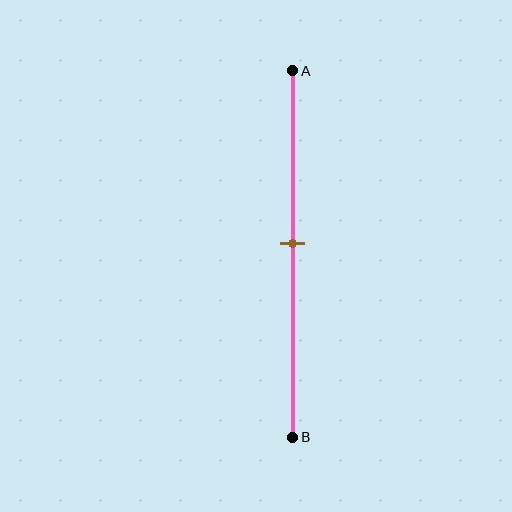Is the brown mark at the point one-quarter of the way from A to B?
No, the mark is at about 45% from A, not at the 25% one-quarter point.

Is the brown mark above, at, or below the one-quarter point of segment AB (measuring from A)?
The brown mark is below the one-quarter point of segment AB.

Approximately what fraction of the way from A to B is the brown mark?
The brown mark is approximately 45% of the way from A to B.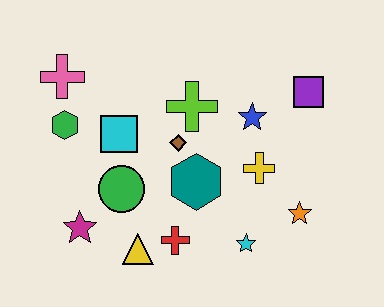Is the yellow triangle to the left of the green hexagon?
No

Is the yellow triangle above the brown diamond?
No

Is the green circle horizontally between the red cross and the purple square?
No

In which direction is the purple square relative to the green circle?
The purple square is to the right of the green circle.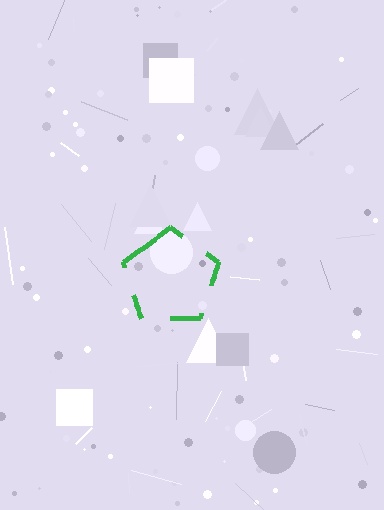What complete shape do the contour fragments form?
The contour fragments form a pentagon.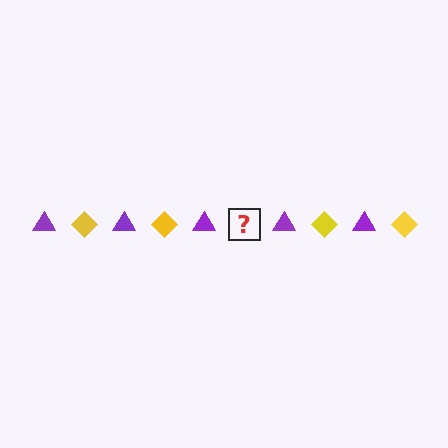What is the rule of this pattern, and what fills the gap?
The rule is that the pattern alternates between purple triangle and yellow diamond. The gap should be filled with a yellow diamond.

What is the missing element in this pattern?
The missing element is a yellow diamond.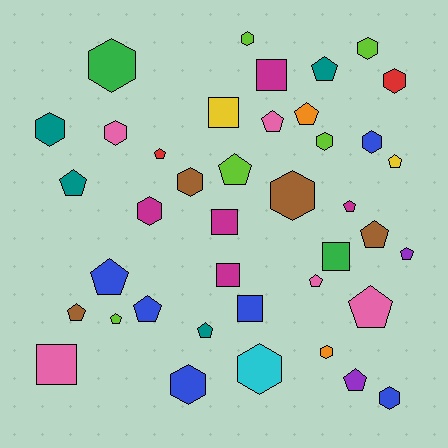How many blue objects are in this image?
There are 6 blue objects.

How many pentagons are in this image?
There are 18 pentagons.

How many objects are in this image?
There are 40 objects.